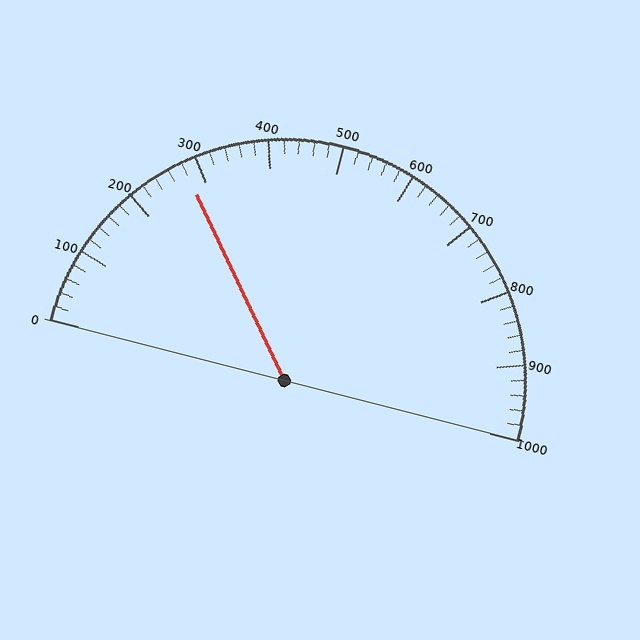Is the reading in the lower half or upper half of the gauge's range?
The reading is in the lower half of the range (0 to 1000).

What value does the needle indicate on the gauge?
The needle indicates approximately 280.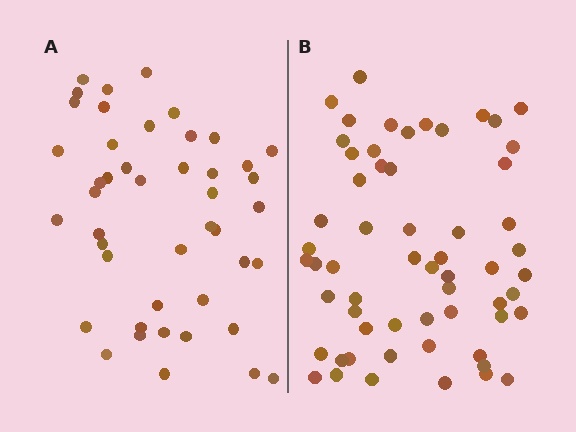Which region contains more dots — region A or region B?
Region B (the right region) has more dots.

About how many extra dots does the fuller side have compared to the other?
Region B has approximately 15 more dots than region A.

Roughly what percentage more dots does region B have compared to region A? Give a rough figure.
About 30% more.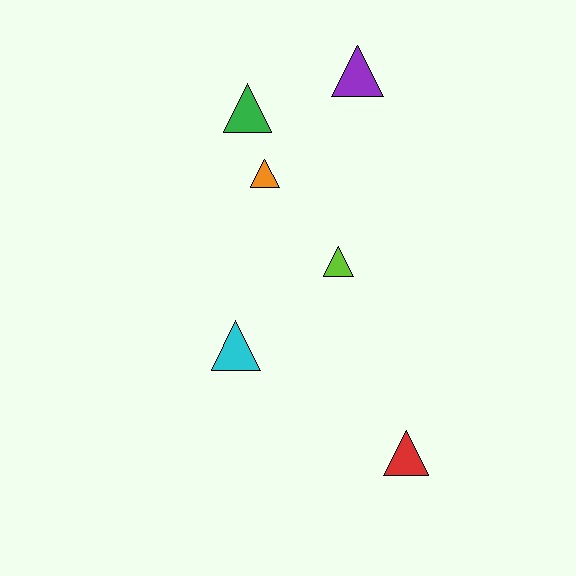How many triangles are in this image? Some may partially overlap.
There are 6 triangles.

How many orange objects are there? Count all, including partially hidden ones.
There is 1 orange object.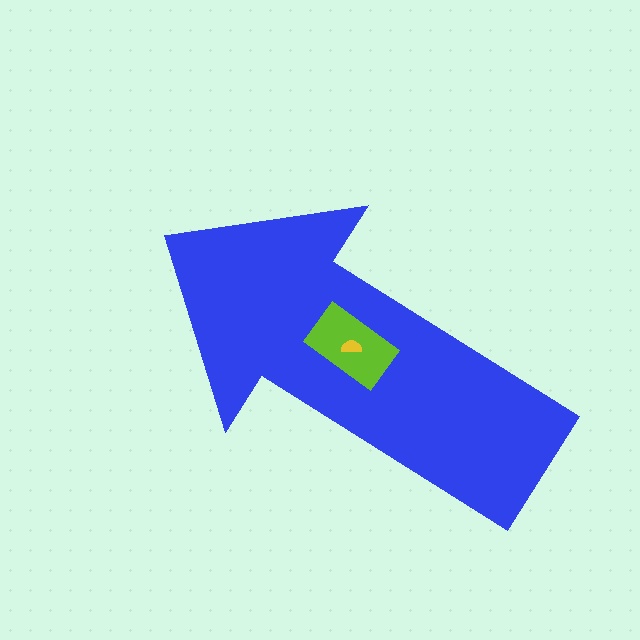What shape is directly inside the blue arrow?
The lime rectangle.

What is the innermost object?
The yellow semicircle.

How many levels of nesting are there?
3.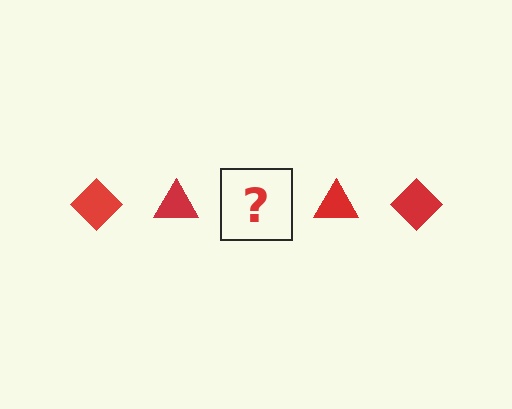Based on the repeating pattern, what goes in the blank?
The blank should be a red diamond.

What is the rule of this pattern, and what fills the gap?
The rule is that the pattern cycles through diamond, triangle shapes in red. The gap should be filled with a red diamond.